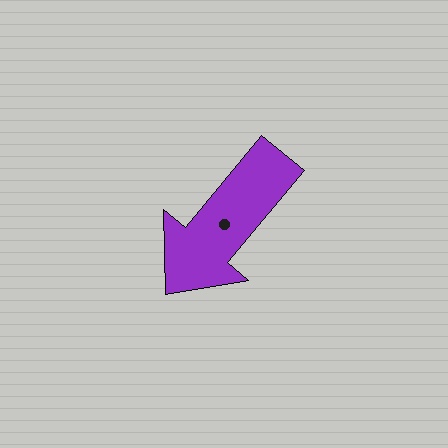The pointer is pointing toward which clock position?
Roughly 7 o'clock.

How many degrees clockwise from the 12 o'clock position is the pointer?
Approximately 220 degrees.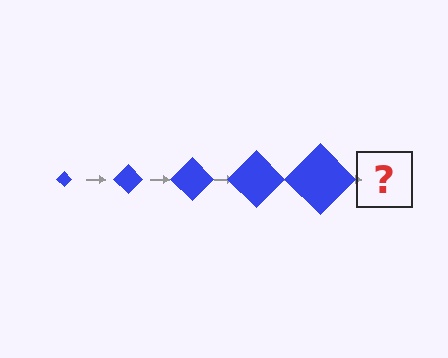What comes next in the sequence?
The next element should be a blue diamond, larger than the previous one.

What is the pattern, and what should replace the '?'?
The pattern is that the diamond gets progressively larger each step. The '?' should be a blue diamond, larger than the previous one.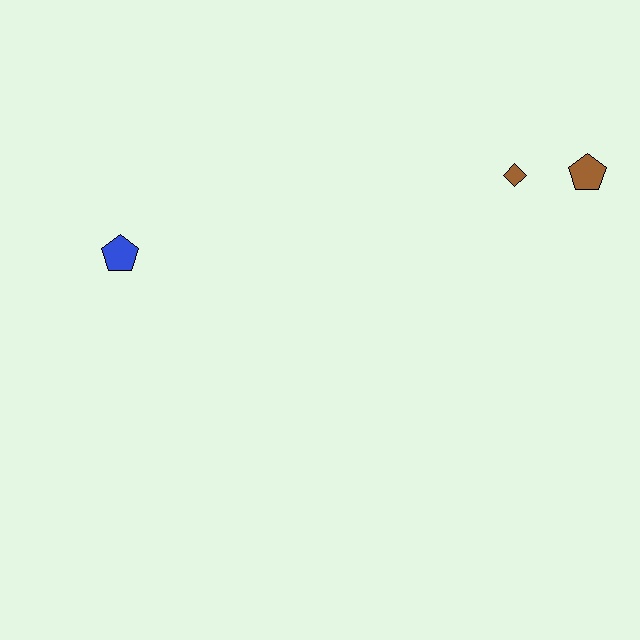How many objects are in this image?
There are 3 objects.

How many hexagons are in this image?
There are no hexagons.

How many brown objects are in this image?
There are 2 brown objects.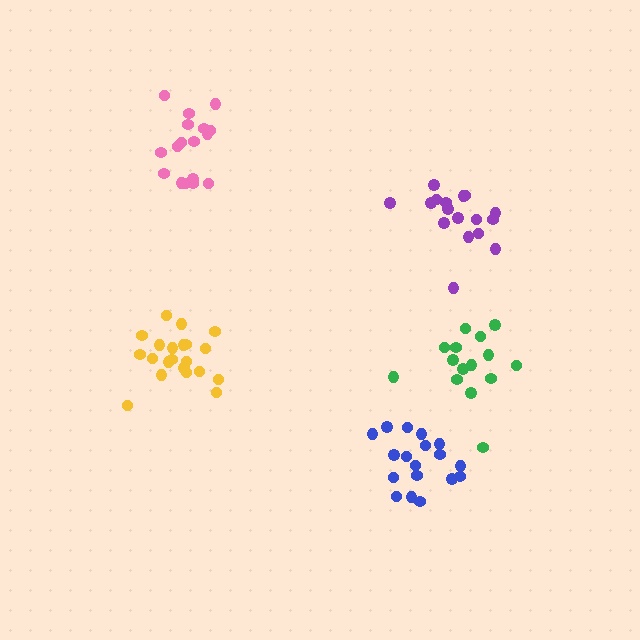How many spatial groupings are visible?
There are 5 spatial groupings.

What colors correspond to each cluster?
The clusters are colored: purple, yellow, blue, green, pink.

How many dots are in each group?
Group 1: 17 dots, Group 2: 21 dots, Group 3: 18 dots, Group 4: 15 dots, Group 5: 17 dots (88 total).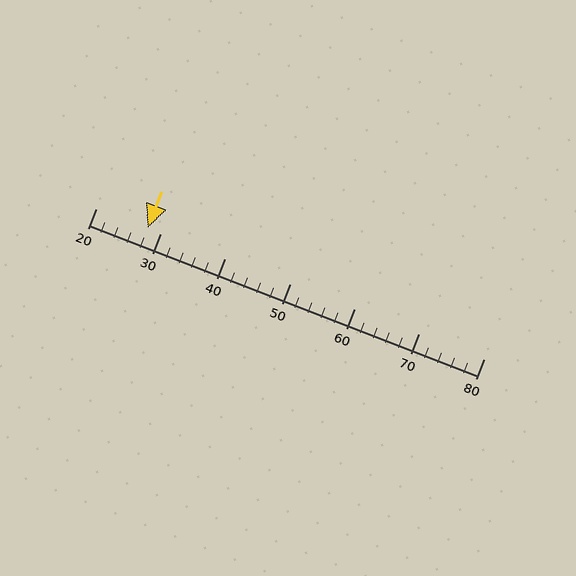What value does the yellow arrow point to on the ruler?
The yellow arrow points to approximately 28.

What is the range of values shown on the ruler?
The ruler shows values from 20 to 80.